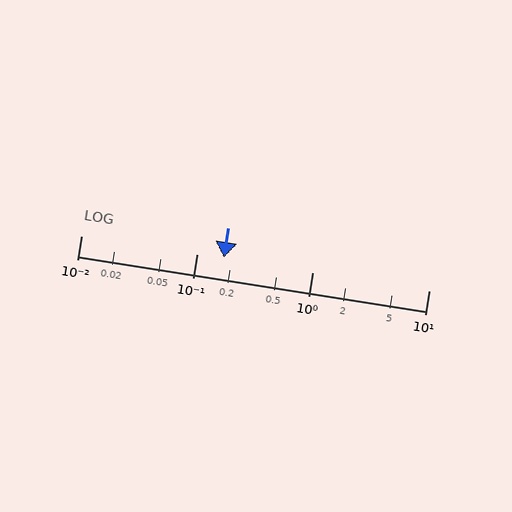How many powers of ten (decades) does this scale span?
The scale spans 3 decades, from 0.01 to 10.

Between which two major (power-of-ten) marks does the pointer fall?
The pointer is between 0.1 and 1.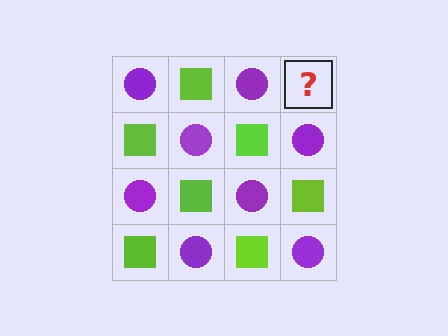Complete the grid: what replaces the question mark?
The question mark should be replaced with a lime square.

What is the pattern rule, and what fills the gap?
The rule is that it alternates purple circle and lime square in a checkerboard pattern. The gap should be filled with a lime square.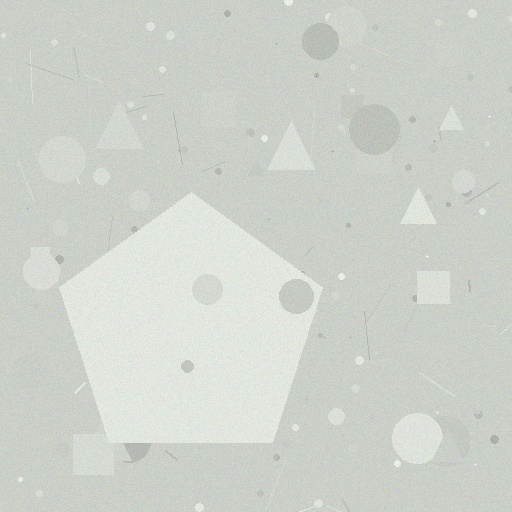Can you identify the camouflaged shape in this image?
The camouflaged shape is a pentagon.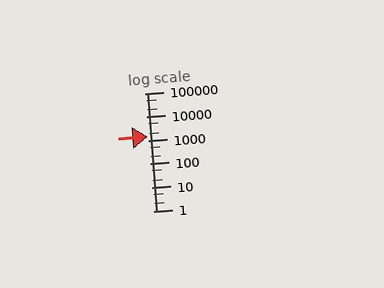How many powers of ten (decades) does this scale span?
The scale spans 5 decades, from 1 to 100000.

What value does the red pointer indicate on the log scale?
The pointer indicates approximately 1400.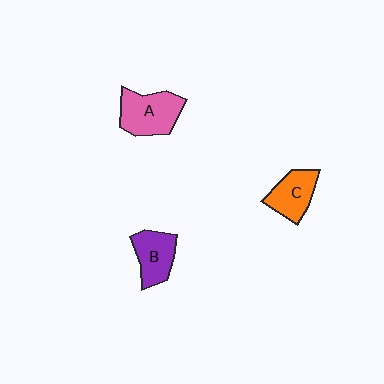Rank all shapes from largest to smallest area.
From largest to smallest: A (pink), B (purple), C (orange).